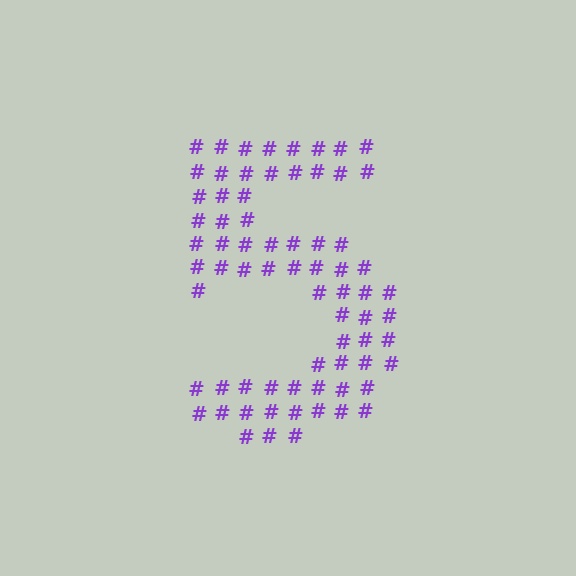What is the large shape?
The large shape is the digit 5.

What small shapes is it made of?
It is made of small hash symbols.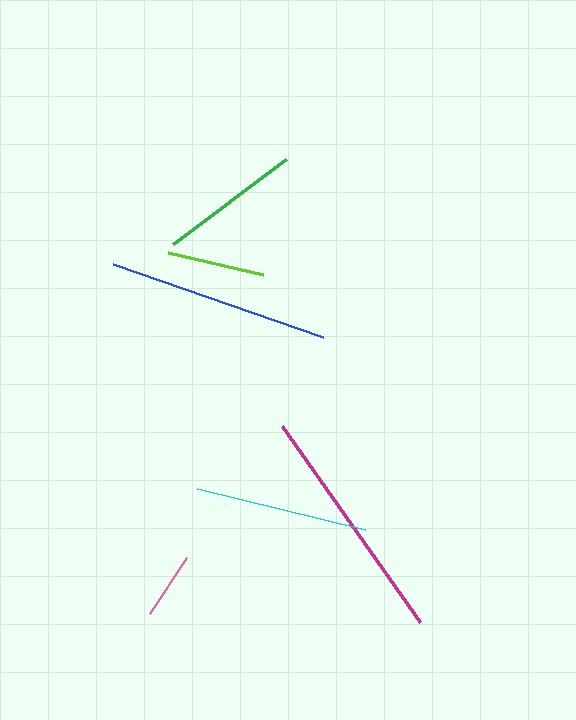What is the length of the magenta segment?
The magenta segment is approximately 239 pixels long.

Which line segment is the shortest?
The pink line is the shortest at approximately 68 pixels.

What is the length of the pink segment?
The pink segment is approximately 68 pixels long.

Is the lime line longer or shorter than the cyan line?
The cyan line is longer than the lime line.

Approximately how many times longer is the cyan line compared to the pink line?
The cyan line is approximately 2.6 times the length of the pink line.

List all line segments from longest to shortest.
From longest to shortest: magenta, blue, cyan, green, lime, pink.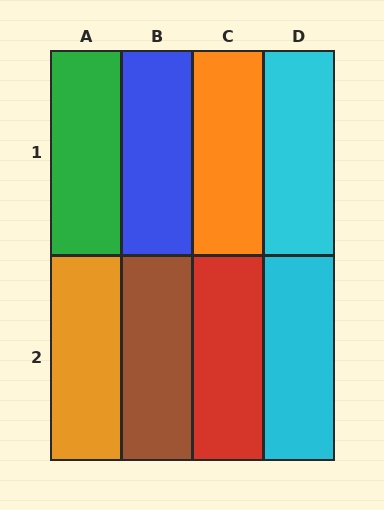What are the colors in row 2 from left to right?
Orange, brown, red, cyan.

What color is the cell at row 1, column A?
Green.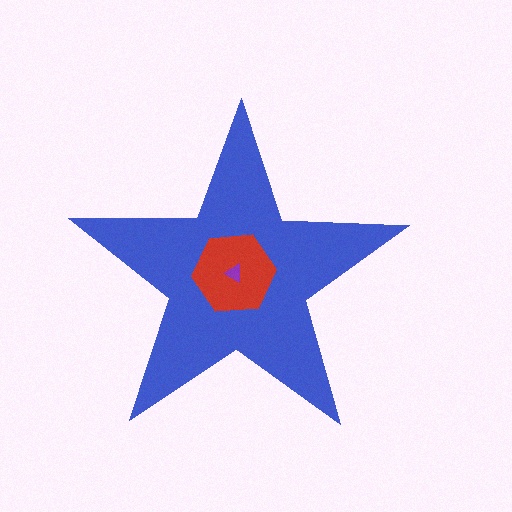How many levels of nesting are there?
3.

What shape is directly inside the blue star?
The red hexagon.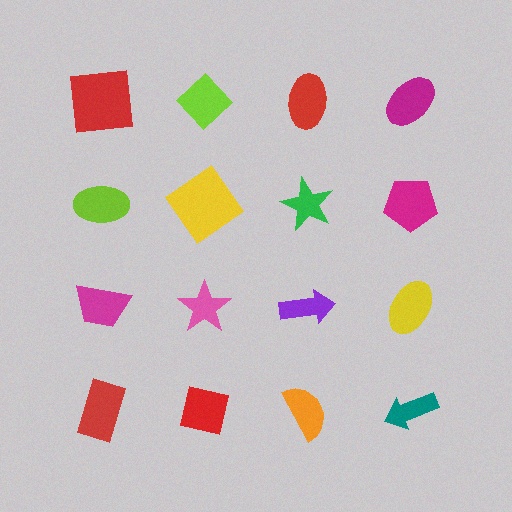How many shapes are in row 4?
4 shapes.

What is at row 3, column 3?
A purple arrow.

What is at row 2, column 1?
A lime ellipse.